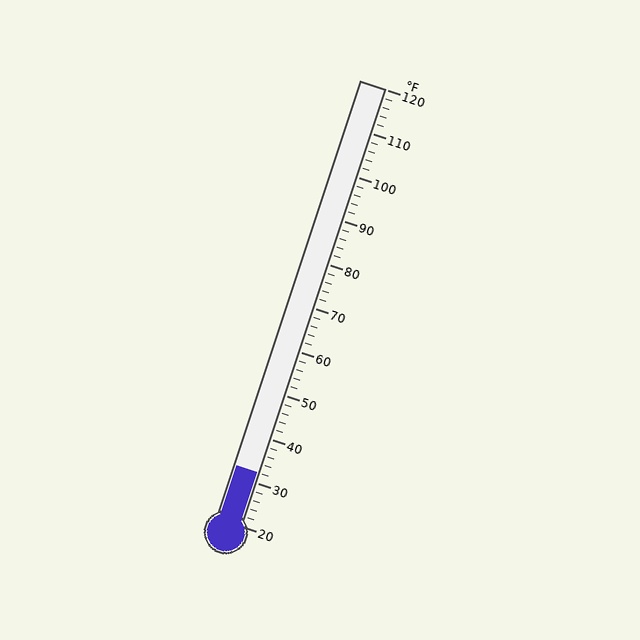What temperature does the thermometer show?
The thermometer shows approximately 32°F.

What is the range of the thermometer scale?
The thermometer scale ranges from 20°F to 120°F.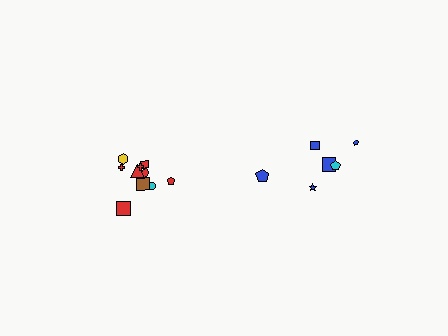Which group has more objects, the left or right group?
The left group.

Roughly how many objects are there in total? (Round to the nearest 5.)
Roughly 15 objects in total.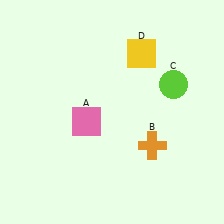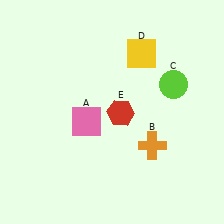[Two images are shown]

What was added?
A red hexagon (E) was added in Image 2.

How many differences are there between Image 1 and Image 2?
There is 1 difference between the two images.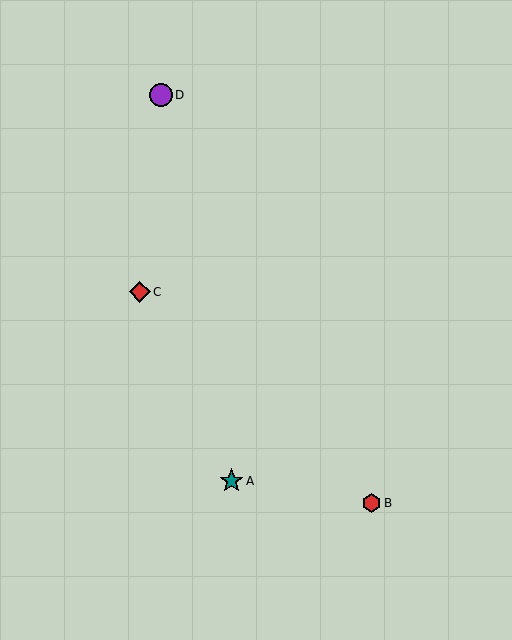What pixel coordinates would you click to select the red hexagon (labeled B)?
Click at (372, 503) to select the red hexagon B.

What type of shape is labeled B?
Shape B is a red hexagon.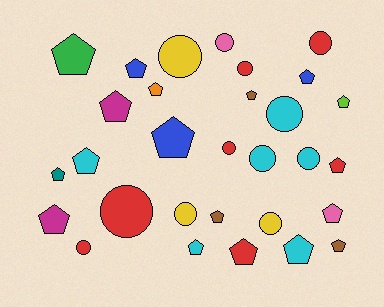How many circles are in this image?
There are 12 circles.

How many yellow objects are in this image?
There are 3 yellow objects.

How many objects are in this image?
There are 30 objects.